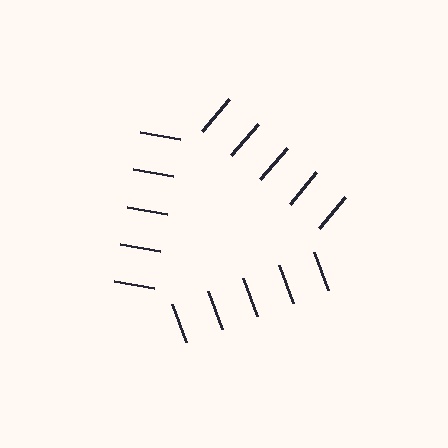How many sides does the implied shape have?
3 sides — the line-ends trace a triangle.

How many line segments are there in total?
15 — 5 along each of the 3 edges.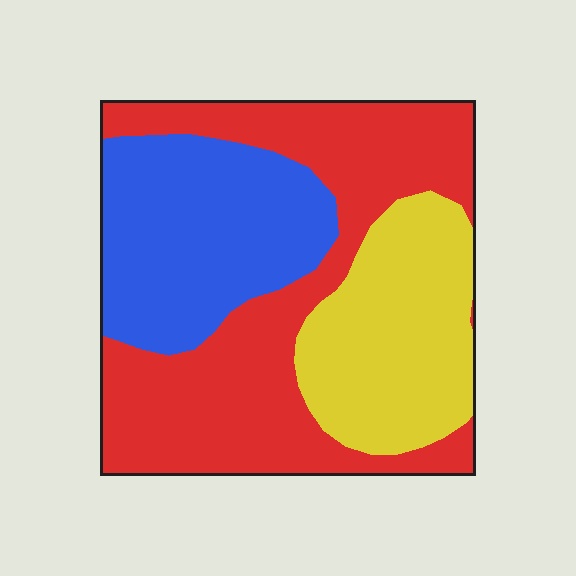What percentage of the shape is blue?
Blue covers about 30% of the shape.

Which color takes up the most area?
Red, at roughly 45%.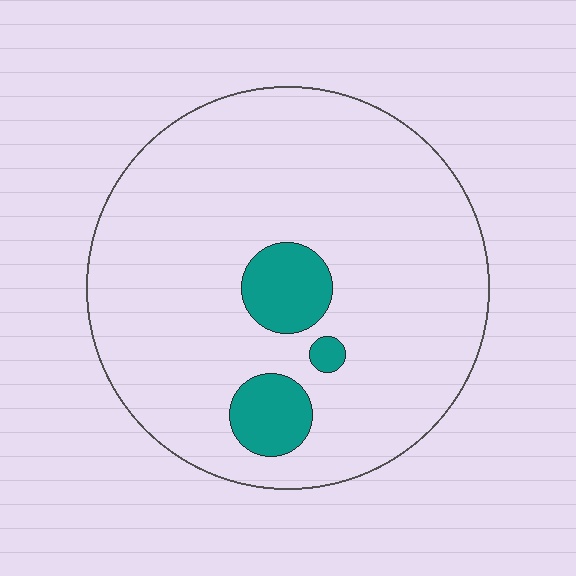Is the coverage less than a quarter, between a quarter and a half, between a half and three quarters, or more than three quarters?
Less than a quarter.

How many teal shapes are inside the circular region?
3.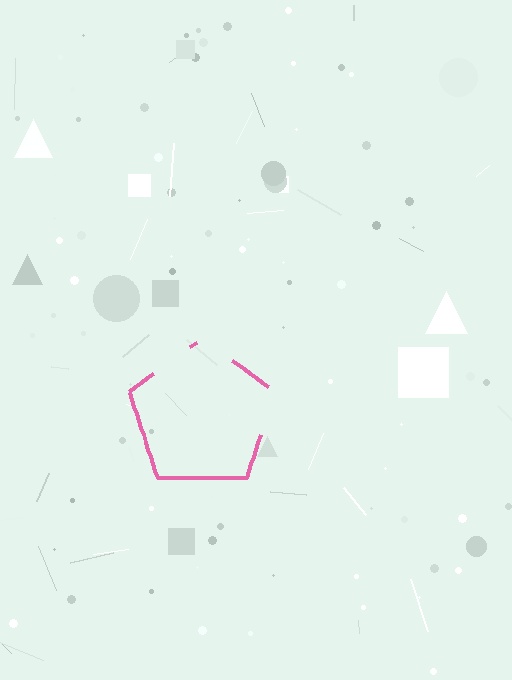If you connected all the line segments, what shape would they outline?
They would outline a pentagon.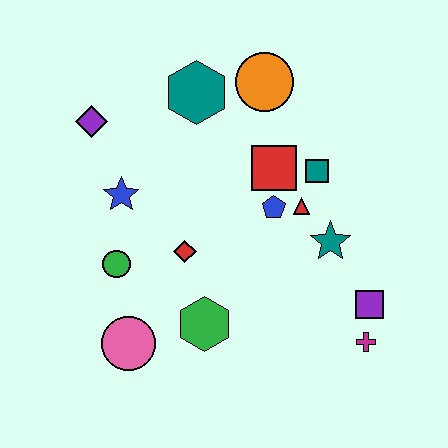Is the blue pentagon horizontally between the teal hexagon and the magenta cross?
Yes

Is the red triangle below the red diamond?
No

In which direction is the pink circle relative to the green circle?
The pink circle is below the green circle.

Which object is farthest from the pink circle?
The orange circle is farthest from the pink circle.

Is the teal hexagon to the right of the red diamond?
Yes